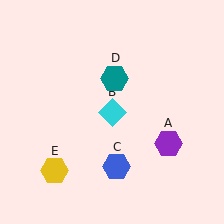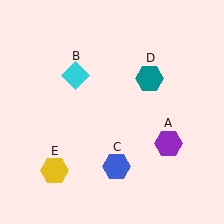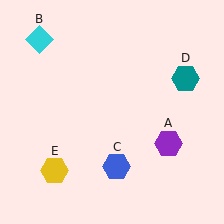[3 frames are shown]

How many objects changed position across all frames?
2 objects changed position: cyan diamond (object B), teal hexagon (object D).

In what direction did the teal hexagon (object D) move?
The teal hexagon (object D) moved right.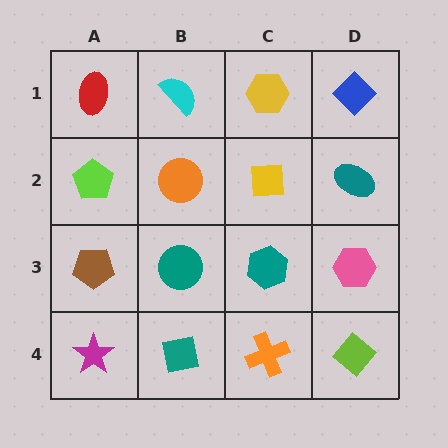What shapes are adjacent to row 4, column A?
A brown pentagon (row 3, column A), a teal square (row 4, column B).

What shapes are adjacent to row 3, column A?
A lime pentagon (row 2, column A), a magenta star (row 4, column A), a teal circle (row 3, column B).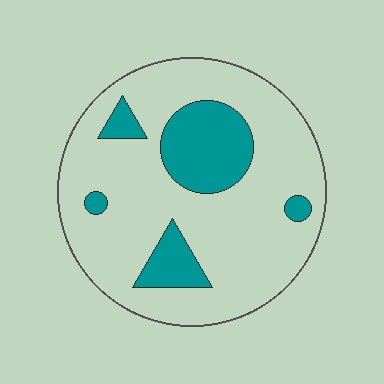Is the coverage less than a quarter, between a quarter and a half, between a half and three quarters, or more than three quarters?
Less than a quarter.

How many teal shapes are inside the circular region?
5.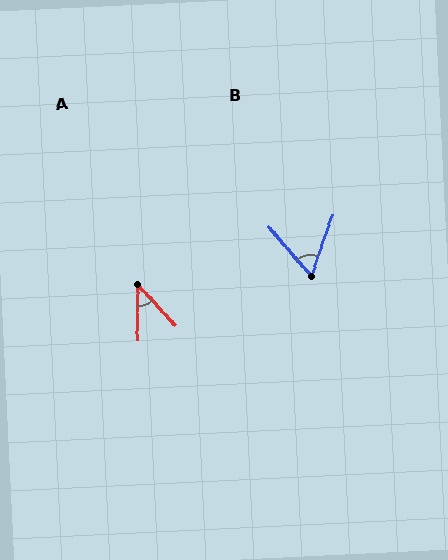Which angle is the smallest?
A, at approximately 43 degrees.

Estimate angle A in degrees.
Approximately 43 degrees.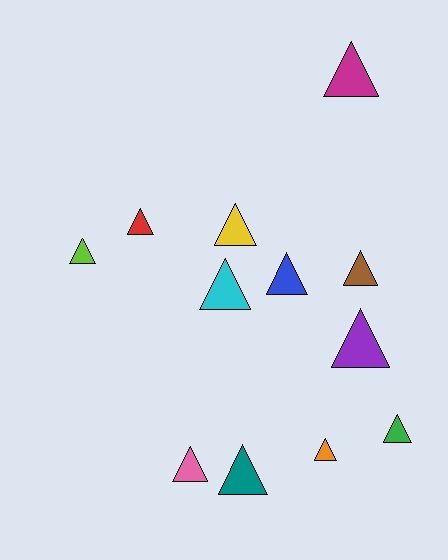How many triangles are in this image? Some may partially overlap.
There are 12 triangles.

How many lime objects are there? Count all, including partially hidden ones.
There is 1 lime object.